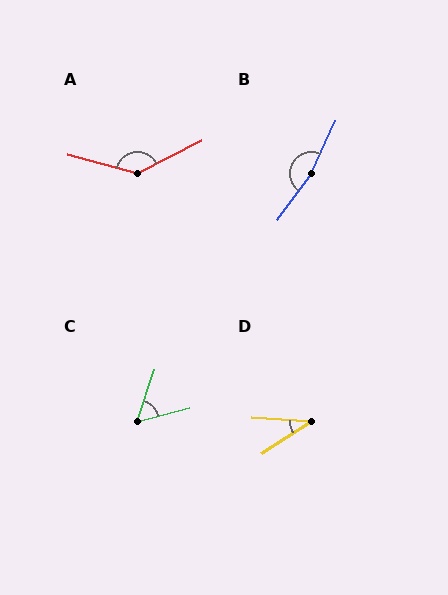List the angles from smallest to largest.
D (36°), C (57°), A (138°), B (168°).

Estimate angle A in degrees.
Approximately 138 degrees.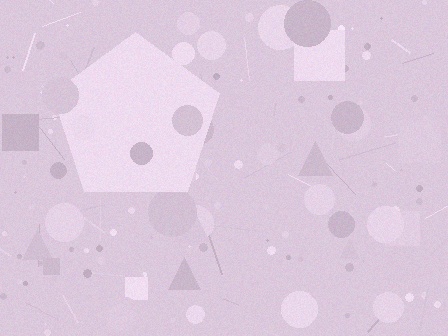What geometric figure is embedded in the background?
A pentagon is embedded in the background.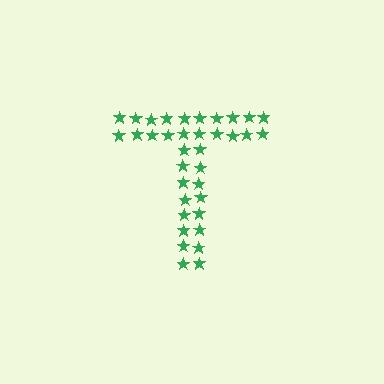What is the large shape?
The large shape is the letter T.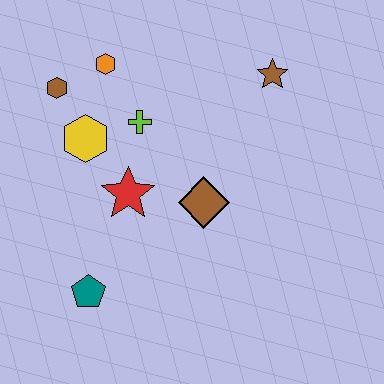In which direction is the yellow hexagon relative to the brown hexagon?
The yellow hexagon is below the brown hexagon.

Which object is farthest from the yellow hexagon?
The brown star is farthest from the yellow hexagon.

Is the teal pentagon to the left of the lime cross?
Yes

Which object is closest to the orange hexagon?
The brown hexagon is closest to the orange hexagon.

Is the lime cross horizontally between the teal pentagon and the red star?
No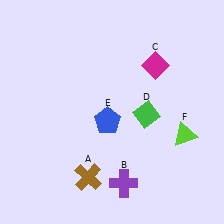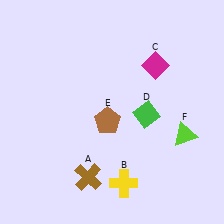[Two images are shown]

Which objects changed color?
B changed from purple to yellow. E changed from blue to brown.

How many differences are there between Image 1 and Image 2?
There are 2 differences between the two images.